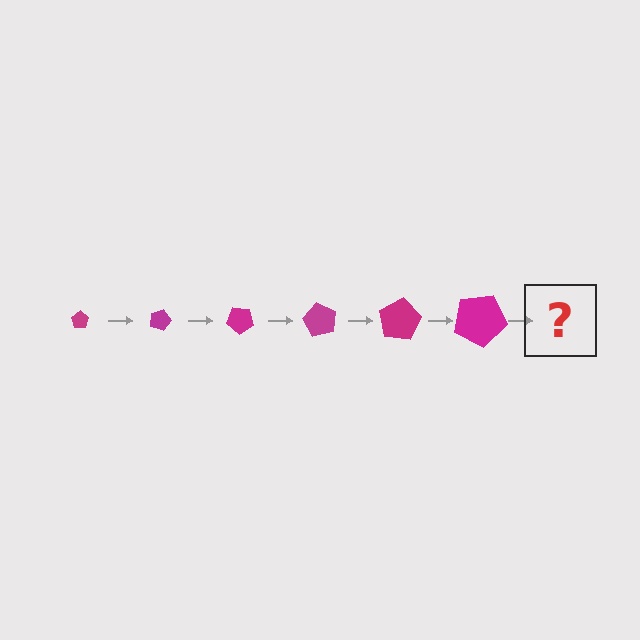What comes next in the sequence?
The next element should be a pentagon, larger than the previous one and rotated 120 degrees from the start.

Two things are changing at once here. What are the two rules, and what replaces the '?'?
The two rules are that the pentagon grows larger each step and it rotates 20 degrees each step. The '?' should be a pentagon, larger than the previous one and rotated 120 degrees from the start.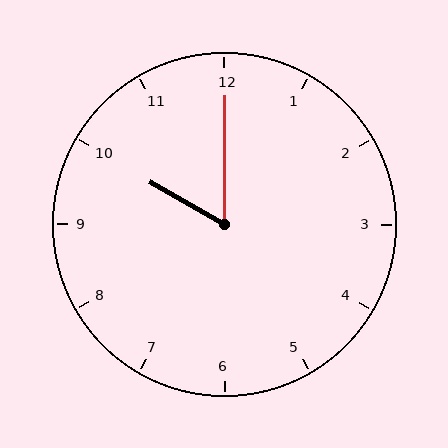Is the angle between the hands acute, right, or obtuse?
It is acute.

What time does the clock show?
10:00.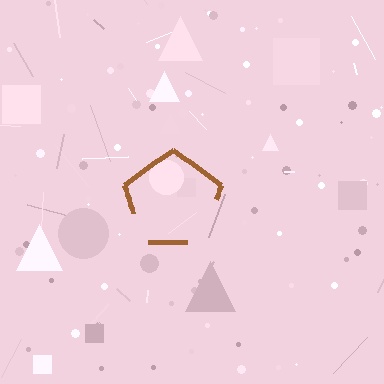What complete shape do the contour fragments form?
The contour fragments form a pentagon.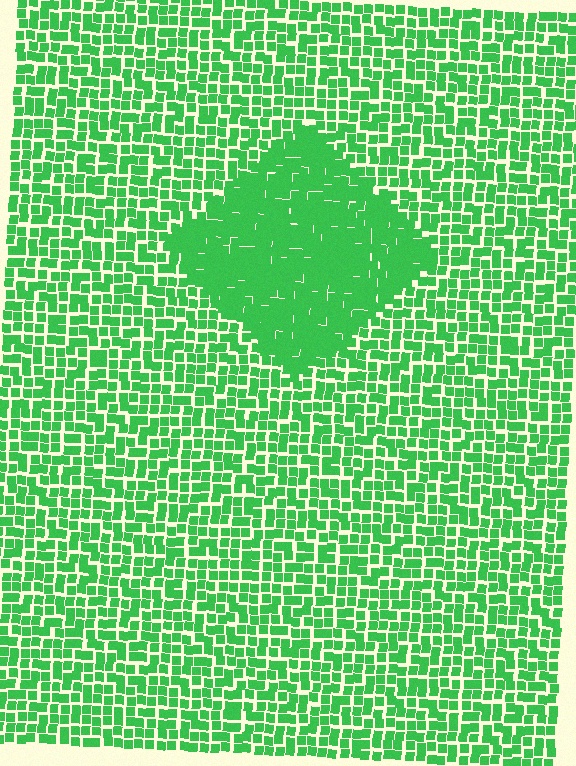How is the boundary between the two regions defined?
The boundary is defined by a change in element density (approximately 1.7x ratio). All elements are the same color, size, and shape.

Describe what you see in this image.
The image contains small green elements arranged at two different densities. A diamond-shaped region is visible where the elements are more densely packed than the surrounding area.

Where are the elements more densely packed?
The elements are more densely packed inside the diamond boundary.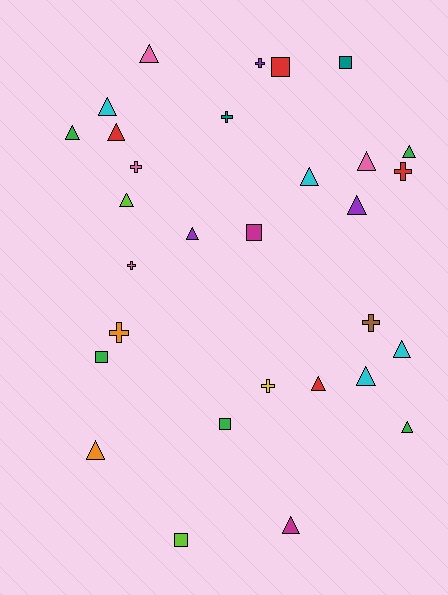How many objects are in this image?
There are 30 objects.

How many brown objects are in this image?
There is 1 brown object.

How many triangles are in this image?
There are 16 triangles.